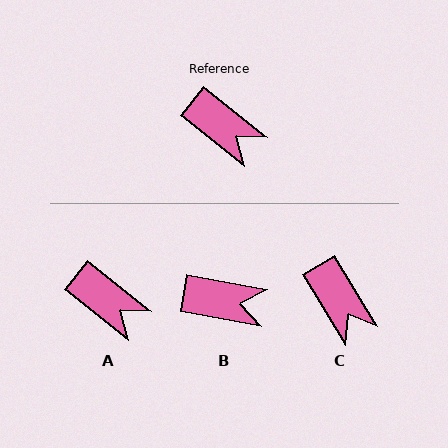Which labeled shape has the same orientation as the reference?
A.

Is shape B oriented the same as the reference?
No, it is off by about 28 degrees.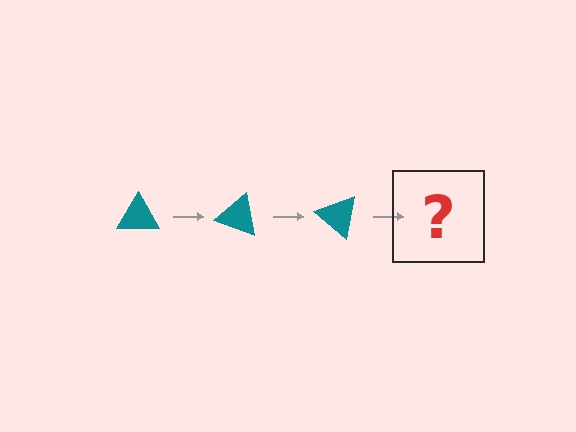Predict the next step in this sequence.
The next step is a teal triangle rotated 60 degrees.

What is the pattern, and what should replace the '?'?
The pattern is that the triangle rotates 20 degrees each step. The '?' should be a teal triangle rotated 60 degrees.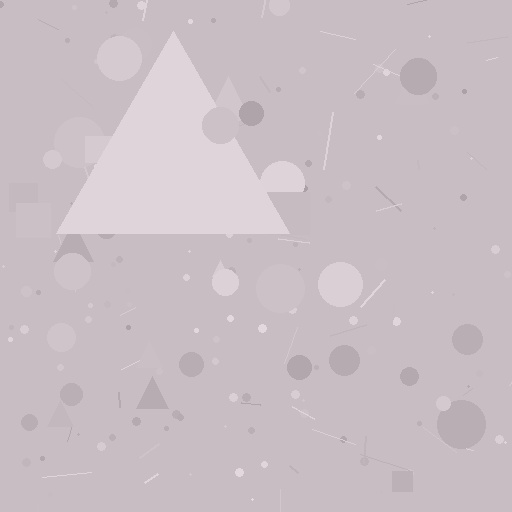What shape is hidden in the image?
A triangle is hidden in the image.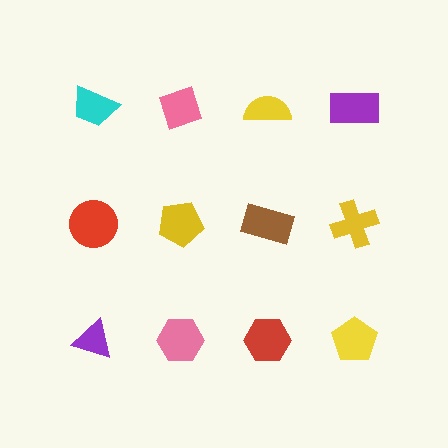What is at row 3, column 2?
A pink hexagon.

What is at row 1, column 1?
A cyan trapezoid.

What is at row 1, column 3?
A yellow semicircle.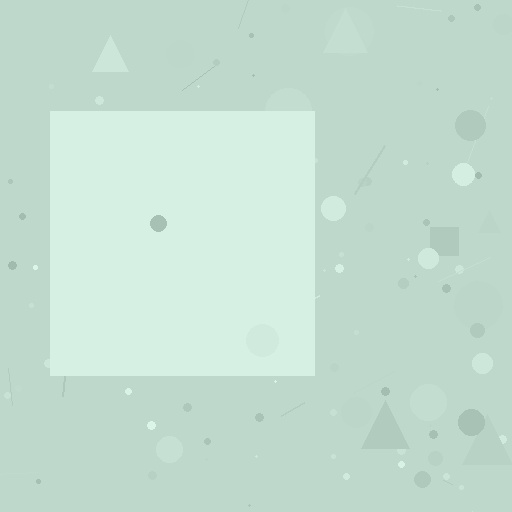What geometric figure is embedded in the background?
A square is embedded in the background.